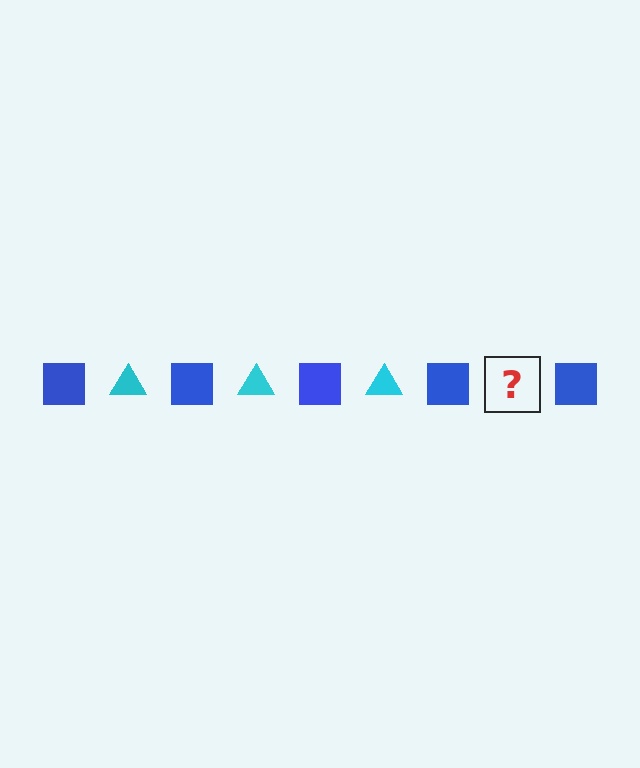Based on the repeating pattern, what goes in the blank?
The blank should be a cyan triangle.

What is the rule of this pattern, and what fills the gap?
The rule is that the pattern alternates between blue square and cyan triangle. The gap should be filled with a cyan triangle.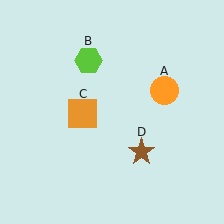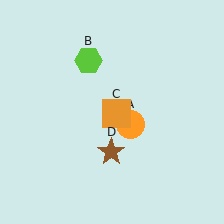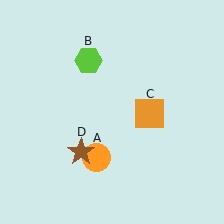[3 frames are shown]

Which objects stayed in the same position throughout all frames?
Lime hexagon (object B) remained stationary.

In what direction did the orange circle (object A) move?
The orange circle (object A) moved down and to the left.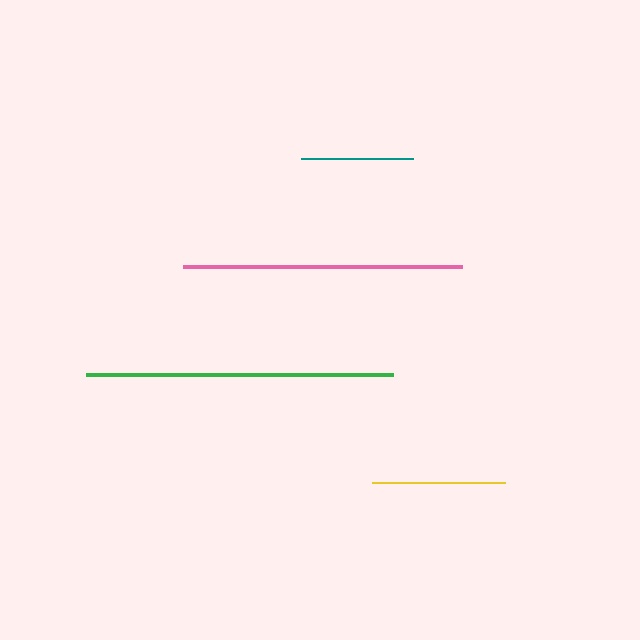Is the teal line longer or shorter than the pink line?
The pink line is longer than the teal line.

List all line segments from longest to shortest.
From longest to shortest: green, pink, yellow, teal.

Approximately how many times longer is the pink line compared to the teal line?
The pink line is approximately 2.5 times the length of the teal line.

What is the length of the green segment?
The green segment is approximately 307 pixels long.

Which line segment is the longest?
The green line is the longest at approximately 307 pixels.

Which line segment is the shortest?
The teal line is the shortest at approximately 112 pixels.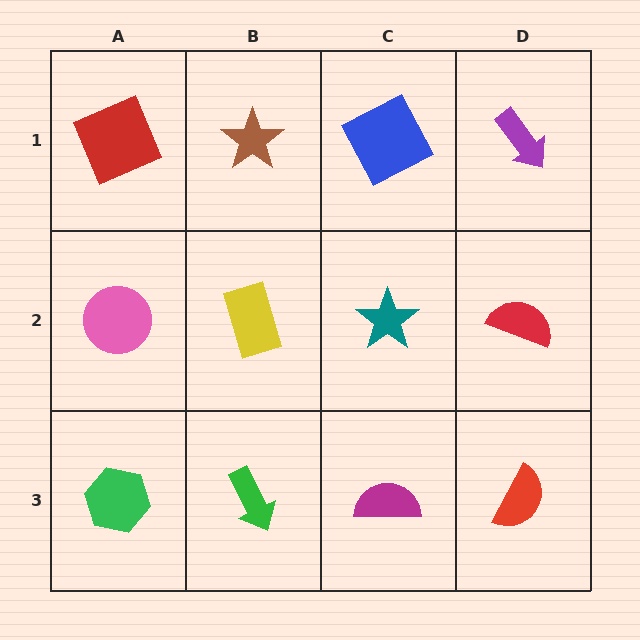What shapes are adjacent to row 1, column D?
A red semicircle (row 2, column D), a blue square (row 1, column C).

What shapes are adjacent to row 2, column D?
A purple arrow (row 1, column D), a red semicircle (row 3, column D), a teal star (row 2, column C).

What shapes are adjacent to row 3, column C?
A teal star (row 2, column C), a green arrow (row 3, column B), a red semicircle (row 3, column D).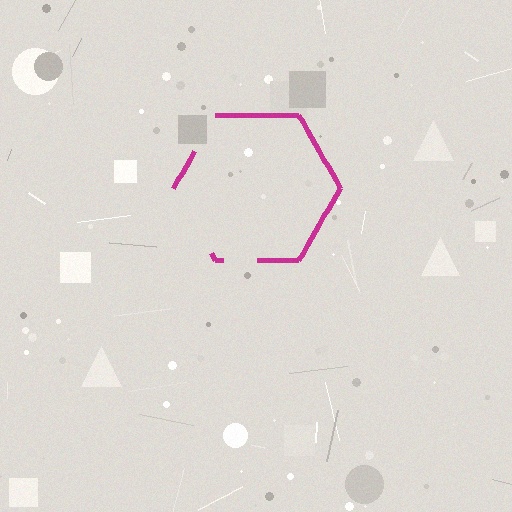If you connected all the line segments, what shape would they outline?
They would outline a hexagon.